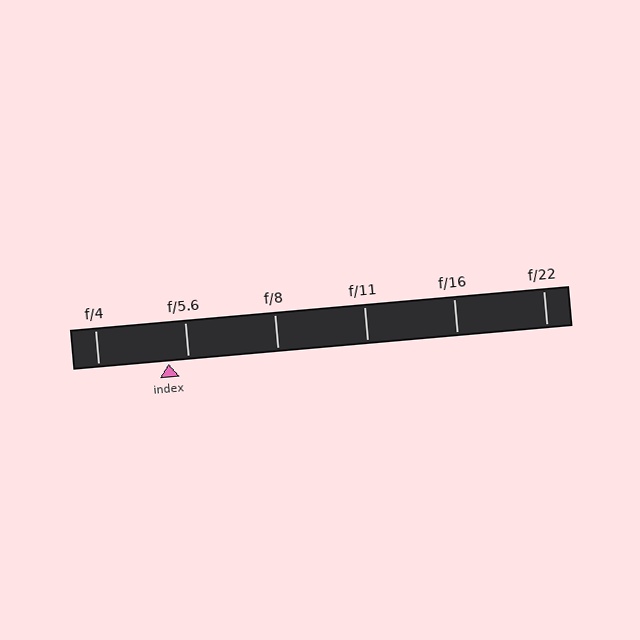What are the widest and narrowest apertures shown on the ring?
The widest aperture shown is f/4 and the narrowest is f/22.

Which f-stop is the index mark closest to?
The index mark is closest to f/5.6.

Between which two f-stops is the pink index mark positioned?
The index mark is between f/4 and f/5.6.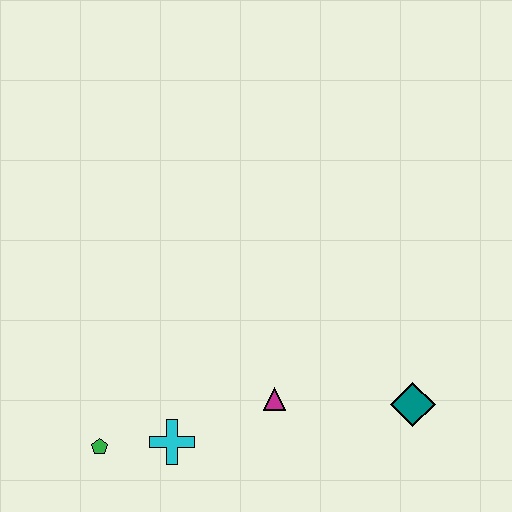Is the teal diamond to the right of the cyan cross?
Yes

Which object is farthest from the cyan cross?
The teal diamond is farthest from the cyan cross.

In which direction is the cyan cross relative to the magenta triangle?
The cyan cross is to the left of the magenta triangle.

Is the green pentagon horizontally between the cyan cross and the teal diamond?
No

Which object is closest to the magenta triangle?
The cyan cross is closest to the magenta triangle.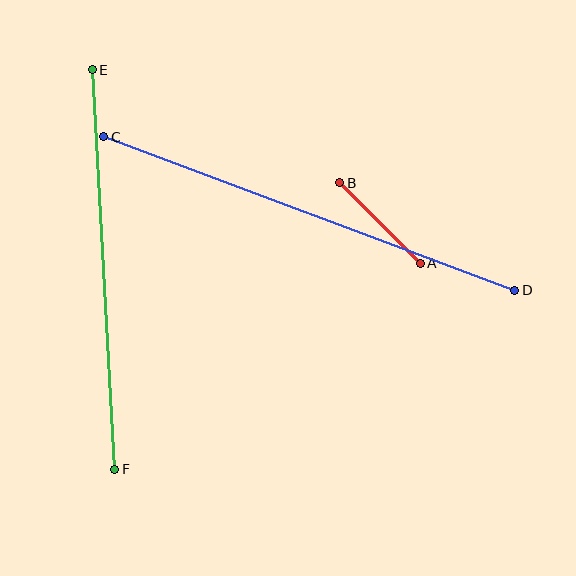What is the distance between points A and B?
The distance is approximately 114 pixels.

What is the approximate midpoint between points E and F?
The midpoint is at approximately (104, 269) pixels.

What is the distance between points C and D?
The distance is approximately 439 pixels.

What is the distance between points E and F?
The distance is approximately 400 pixels.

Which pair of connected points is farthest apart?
Points C and D are farthest apart.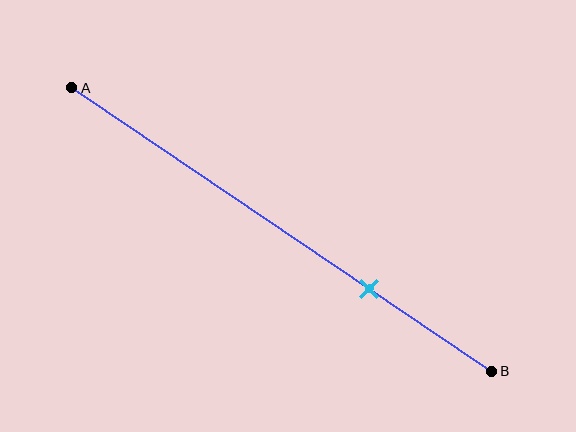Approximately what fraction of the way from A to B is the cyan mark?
The cyan mark is approximately 70% of the way from A to B.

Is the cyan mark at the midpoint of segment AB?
No, the mark is at about 70% from A, not at the 50% midpoint.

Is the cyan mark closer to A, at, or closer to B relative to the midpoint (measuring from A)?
The cyan mark is closer to point B than the midpoint of segment AB.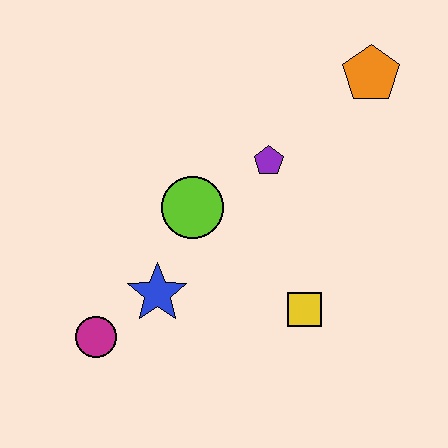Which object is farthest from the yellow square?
The orange pentagon is farthest from the yellow square.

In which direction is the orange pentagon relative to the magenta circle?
The orange pentagon is to the right of the magenta circle.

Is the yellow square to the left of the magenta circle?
No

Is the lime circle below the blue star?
No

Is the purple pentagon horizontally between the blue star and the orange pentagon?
Yes